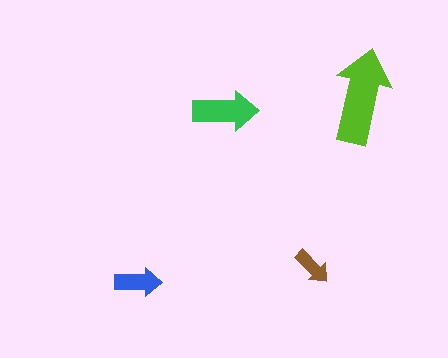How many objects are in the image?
There are 4 objects in the image.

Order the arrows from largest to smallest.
the lime one, the green one, the blue one, the brown one.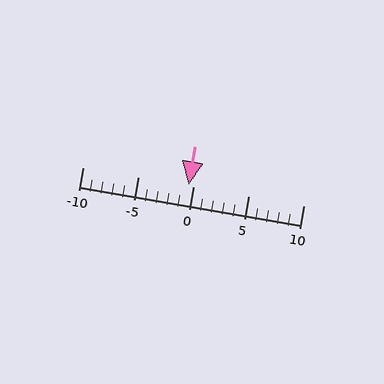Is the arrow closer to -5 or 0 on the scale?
The arrow is closer to 0.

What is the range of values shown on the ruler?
The ruler shows values from -10 to 10.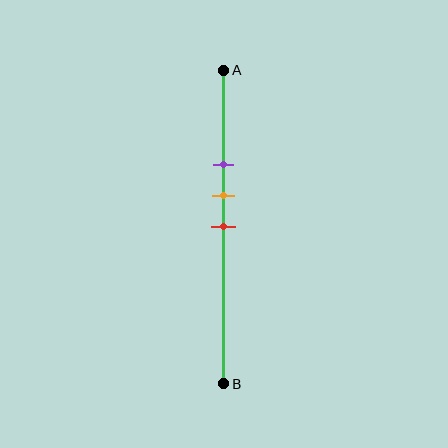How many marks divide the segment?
There are 3 marks dividing the segment.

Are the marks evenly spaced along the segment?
Yes, the marks are approximately evenly spaced.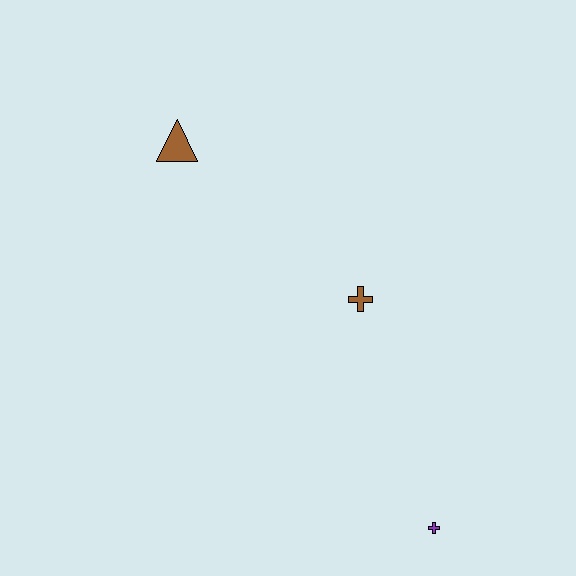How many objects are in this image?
There are 3 objects.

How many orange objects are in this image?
There are no orange objects.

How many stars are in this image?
There are no stars.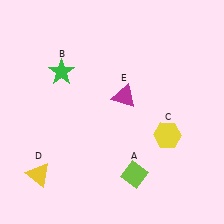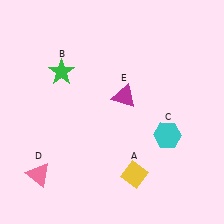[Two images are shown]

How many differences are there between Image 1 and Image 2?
There are 3 differences between the two images.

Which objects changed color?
A changed from lime to yellow. C changed from yellow to cyan. D changed from yellow to pink.